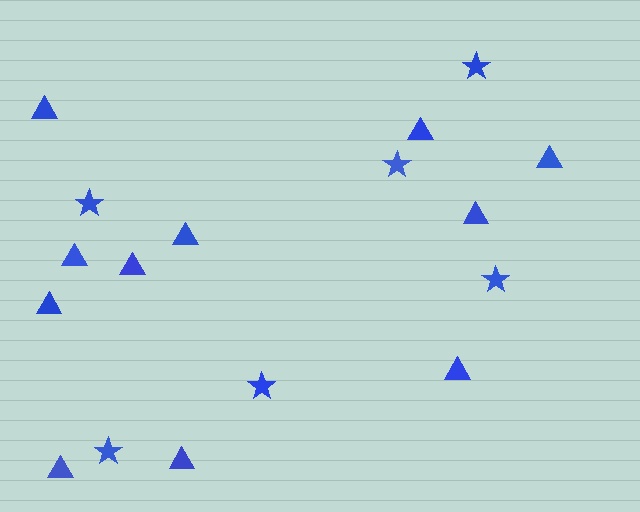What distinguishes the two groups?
There are 2 groups: one group of stars (6) and one group of triangles (11).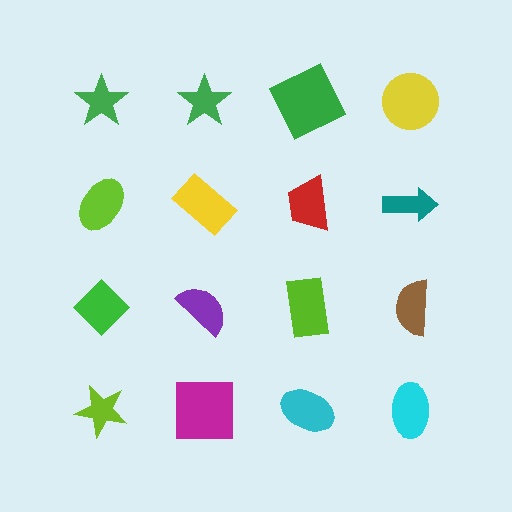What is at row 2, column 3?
A red trapezoid.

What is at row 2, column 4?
A teal arrow.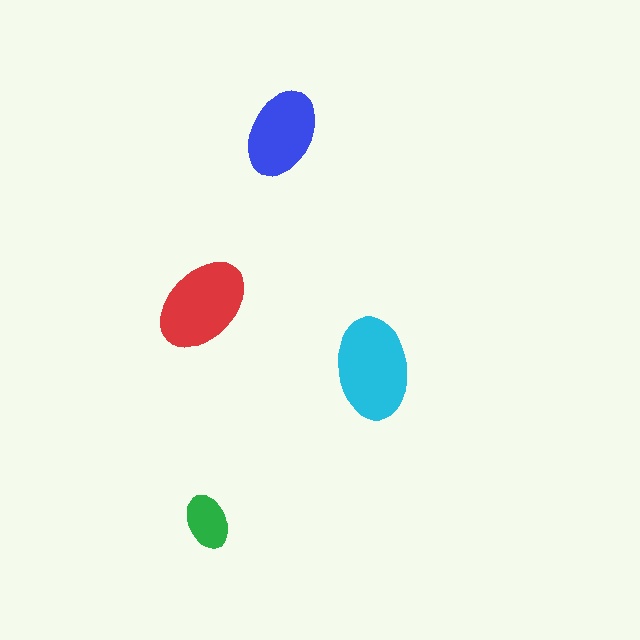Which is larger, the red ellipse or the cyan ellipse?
The cyan one.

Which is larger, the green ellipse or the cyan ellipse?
The cyan one.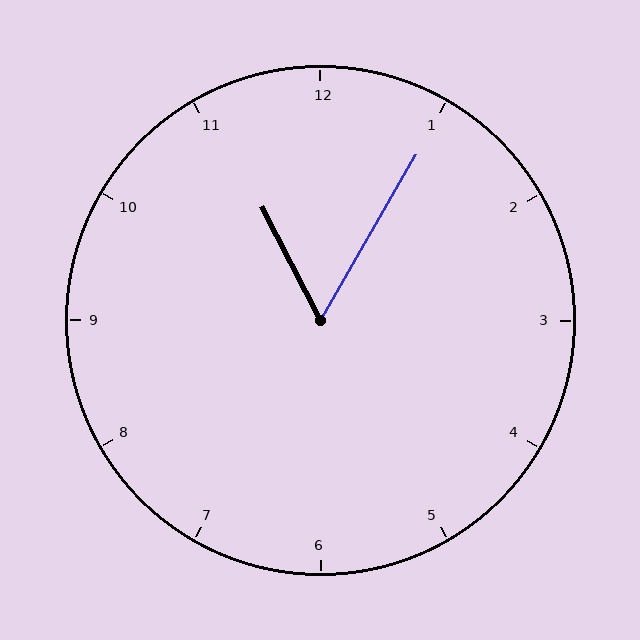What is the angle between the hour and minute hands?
Approximately 58 degrees.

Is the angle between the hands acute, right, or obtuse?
It is acute.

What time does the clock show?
11:05.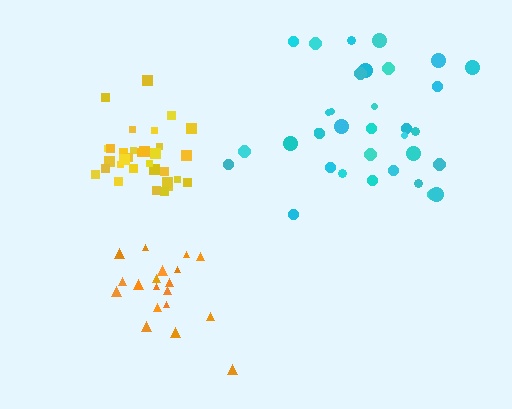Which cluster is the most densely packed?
Yellow.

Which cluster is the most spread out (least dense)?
Cyan.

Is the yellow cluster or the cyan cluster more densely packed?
Yellow.